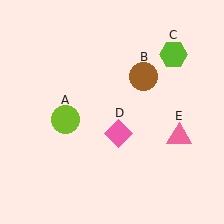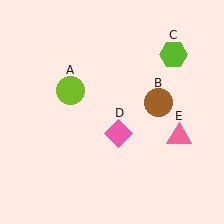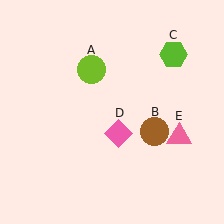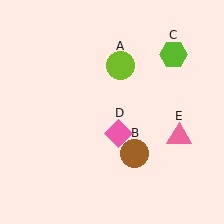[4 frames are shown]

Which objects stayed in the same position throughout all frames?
Lime hexagon (object C) and pink diamond (object D) and pink triangle (object E) remained stationary.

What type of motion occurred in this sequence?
The lime circle (object A), brown circle (object B) rotated clockwise around the center of the scene.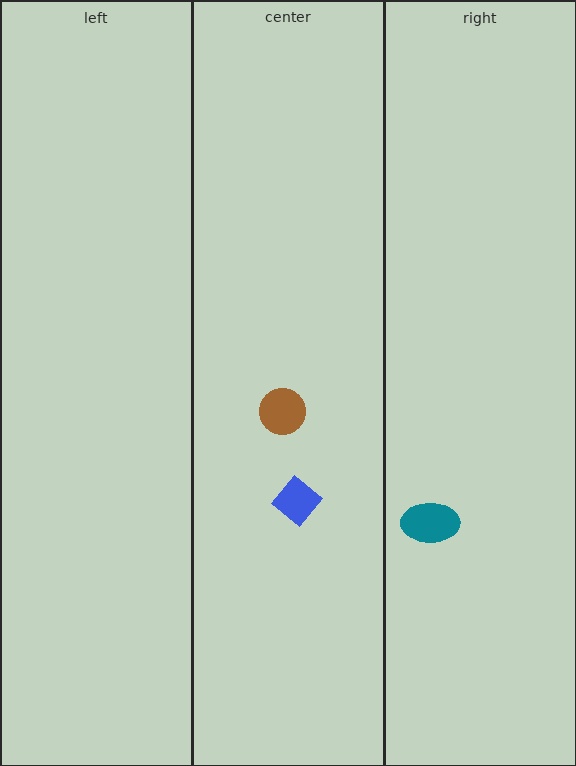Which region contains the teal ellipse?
The right region.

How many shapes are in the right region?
1.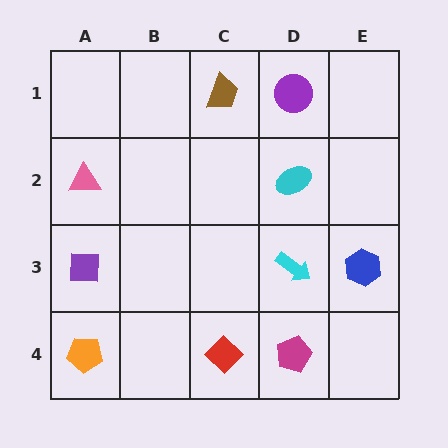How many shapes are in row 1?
2 shapes.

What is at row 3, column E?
A blue hexagon.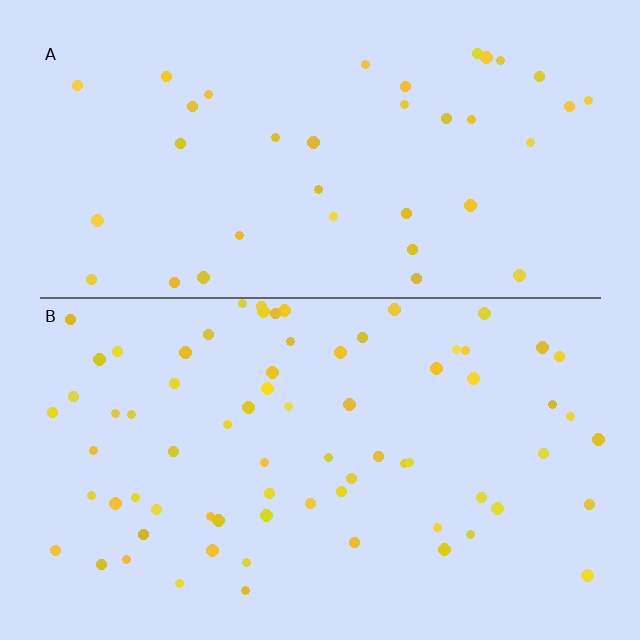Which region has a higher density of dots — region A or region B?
B (the bottom).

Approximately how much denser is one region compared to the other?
Approximately 1.9× — region B over region A.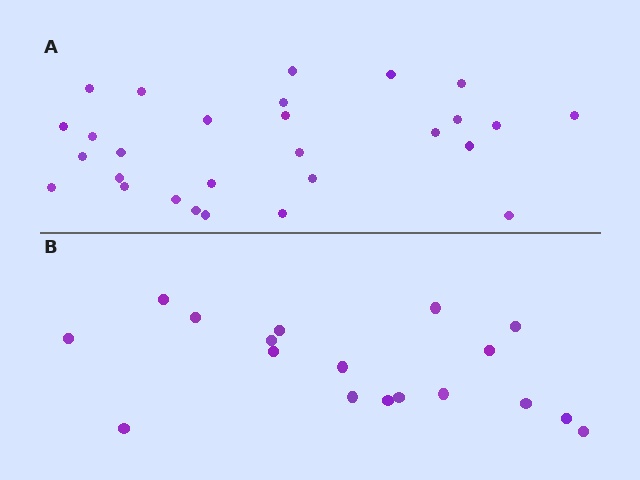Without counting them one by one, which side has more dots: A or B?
Region A (the top region) has more dots.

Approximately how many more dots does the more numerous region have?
Region A has roughly 10 or so more dots than region B.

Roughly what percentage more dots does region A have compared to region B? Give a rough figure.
About 55% more.